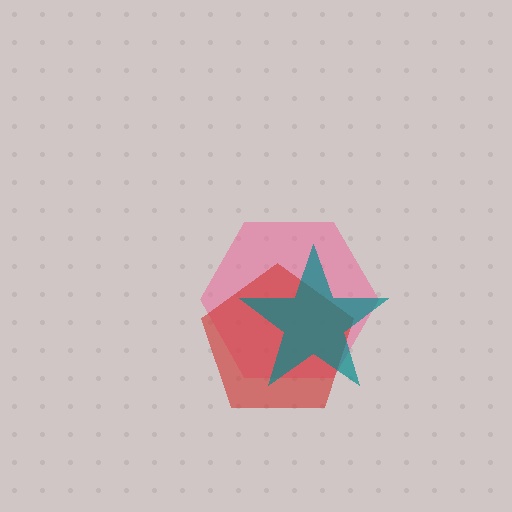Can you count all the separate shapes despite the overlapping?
Yes, there are 3 separate shapes.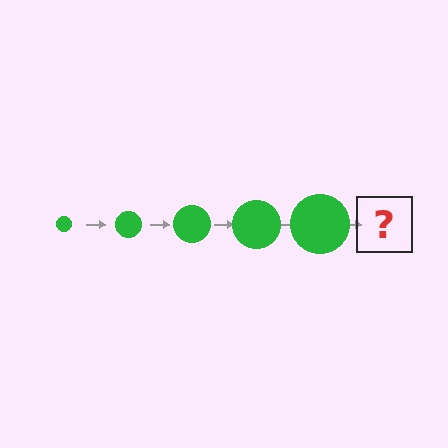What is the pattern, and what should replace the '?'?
The pattern is that the circle gets progressively larger each step. The '?' should be a green circle, larger than the previous one.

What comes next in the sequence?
The next element should be a green circle, larger than the previous one.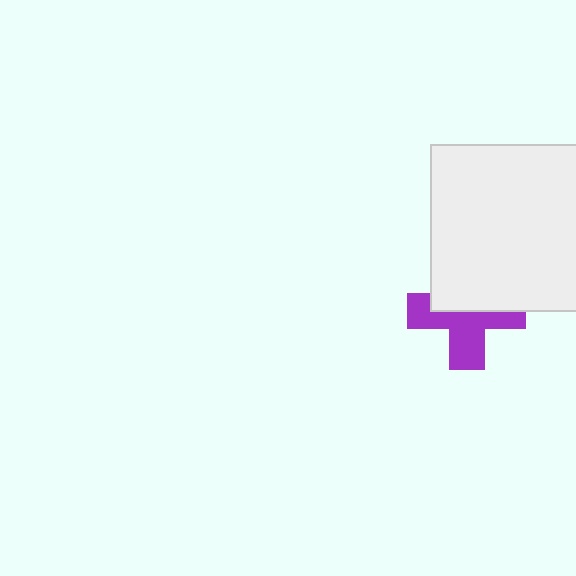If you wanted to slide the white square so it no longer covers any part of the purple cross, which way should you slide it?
Slide it up — that is the most direct way to separate the two shapes.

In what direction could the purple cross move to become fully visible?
The purple cross could move down. That would shift it out from behind the white square entirely.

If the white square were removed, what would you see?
You would see the complete purple cross.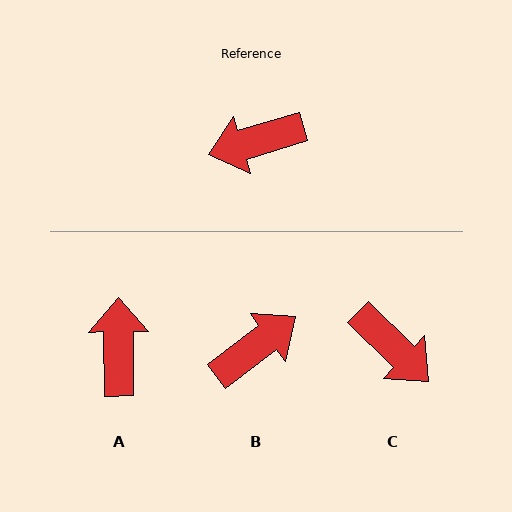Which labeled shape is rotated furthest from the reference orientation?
B, about 160 degrees away.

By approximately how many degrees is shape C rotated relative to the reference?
Approximately 119 degrees counter-clockwise.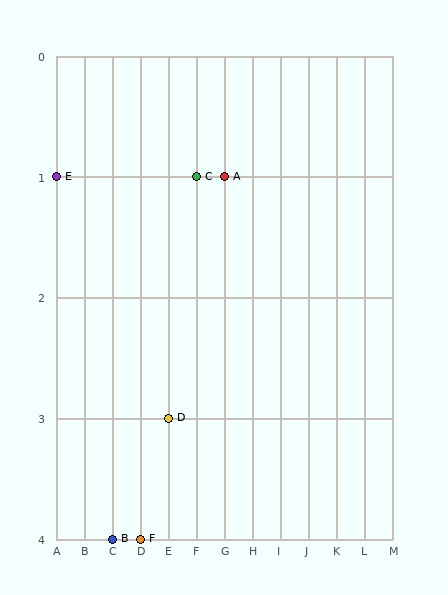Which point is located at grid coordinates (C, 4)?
Point B is at (C, 4).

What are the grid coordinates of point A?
Point A is at grid coordinates (G, 1).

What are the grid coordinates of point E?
Point E is at grid coordinates (A, 1).